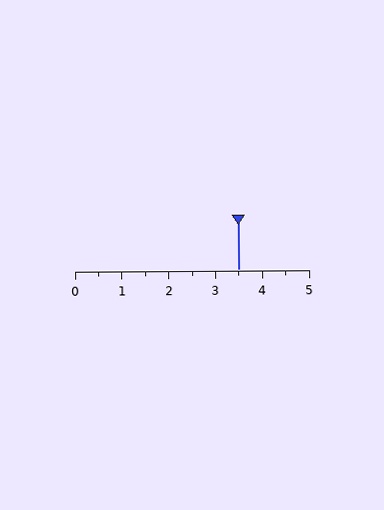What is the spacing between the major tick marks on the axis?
The major ticks are spaced 1 apart.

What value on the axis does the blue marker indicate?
The marker indicates approximately 3.5.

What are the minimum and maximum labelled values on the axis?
The axis runs from 0 to 5.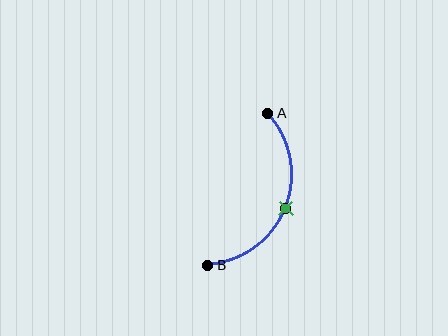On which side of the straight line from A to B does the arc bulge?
The arc bulges to the right of the straight line connecting A and B.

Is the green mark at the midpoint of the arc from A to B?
Yes. The green mark lies on the arc at equal arc-length from both A and B — it is the arc midpoint.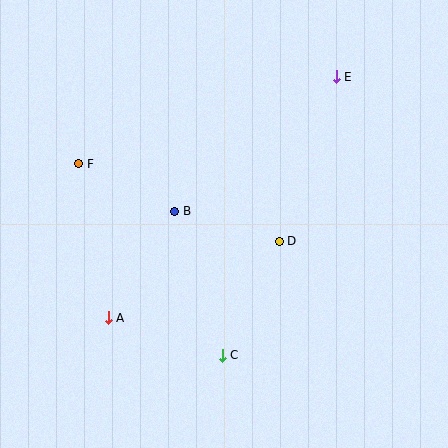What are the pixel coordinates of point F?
Point F is at (79, 164).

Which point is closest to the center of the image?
Point B at (175, 211) is closest to the center.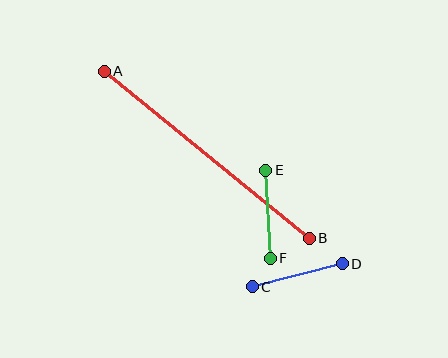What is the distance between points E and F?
The distance is approximately 88 pixels.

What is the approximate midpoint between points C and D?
The midpoint is at approximately (297, 275) pixels.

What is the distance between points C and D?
The distance is approximately 93 pixels.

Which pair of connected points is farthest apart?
Points A and B are farthest apart.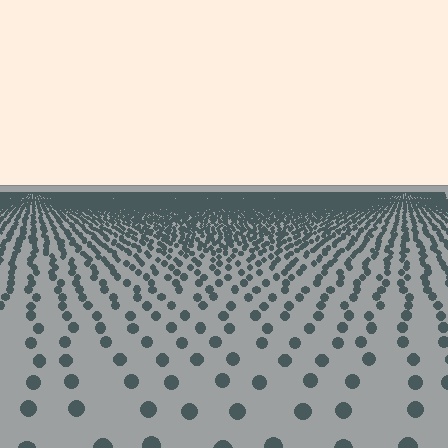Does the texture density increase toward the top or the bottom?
Density increases toward the top.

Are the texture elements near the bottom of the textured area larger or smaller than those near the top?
Larger. Near the bottom, elements are closer to the viewer and appear at a bigger on-screen size.